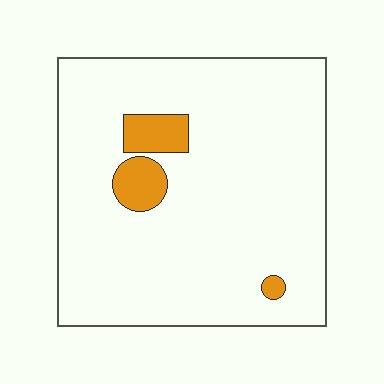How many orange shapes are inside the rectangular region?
3.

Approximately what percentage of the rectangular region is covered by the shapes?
Approximately 10%.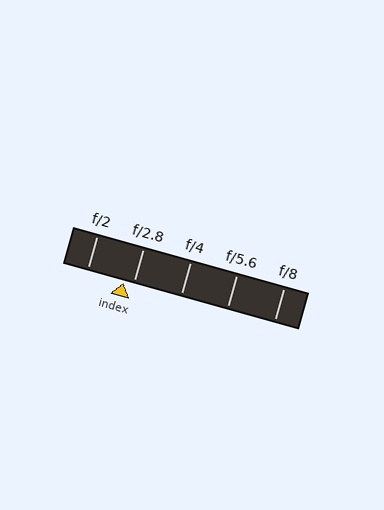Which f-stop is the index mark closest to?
The index mark is closest to f/2.8.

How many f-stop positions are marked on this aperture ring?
There are 5 f-stop positions marked.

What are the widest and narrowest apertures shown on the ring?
The widest aperture shown is f/2 and the narrowest is f/8.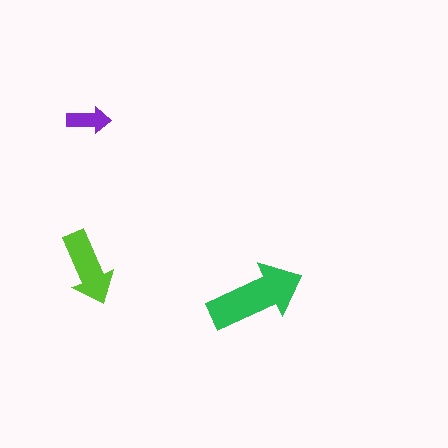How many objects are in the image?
There are 3 objects in the image.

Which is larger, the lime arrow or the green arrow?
The green one.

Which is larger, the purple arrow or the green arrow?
The green one.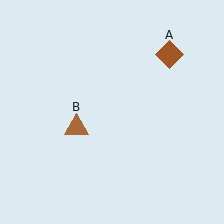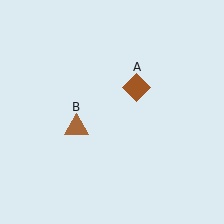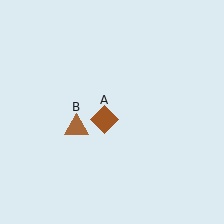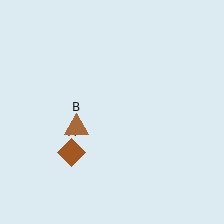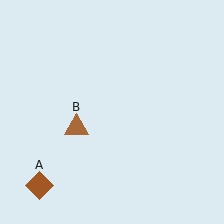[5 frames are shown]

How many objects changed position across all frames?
1 object changed position: brown diamond (object A).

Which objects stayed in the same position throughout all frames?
Brown triangle (object B) remained stationary.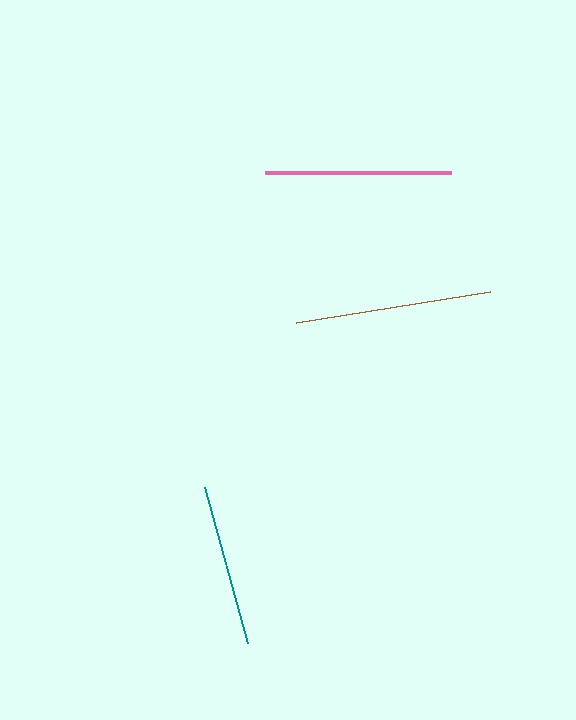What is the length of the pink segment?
The pink segment is approximately 186 pixels long.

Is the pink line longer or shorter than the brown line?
The brown line is longer than the pink line.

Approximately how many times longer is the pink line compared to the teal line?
The pink line is approximately 1.2 times the length of the teal line.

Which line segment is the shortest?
The teal line is the shortest at approximately 162 pixels.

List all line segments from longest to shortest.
From longest to shortest: brown, pink, teal.